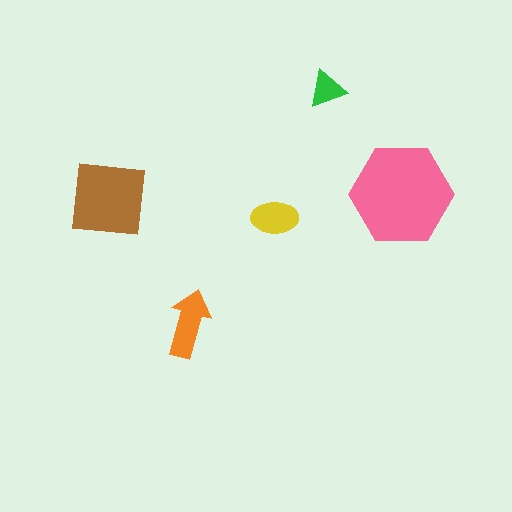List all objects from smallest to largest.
The green triangle, the yellow ellipse, the orange arrow, the brown square, the pink hexagon.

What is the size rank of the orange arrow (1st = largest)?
3rd.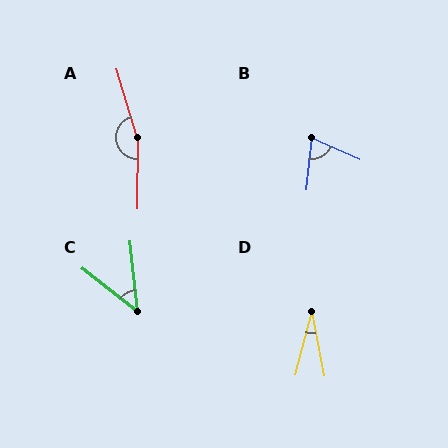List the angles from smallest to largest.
D (26°), C (46°), B (72°), A (163°).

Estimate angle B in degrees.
Approximately 72 degrees.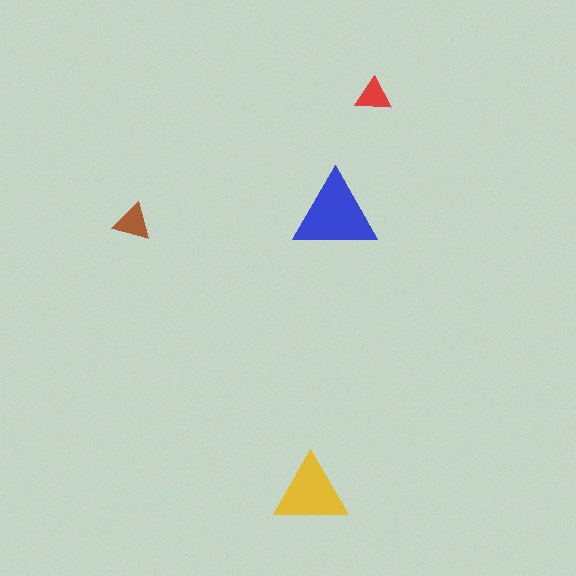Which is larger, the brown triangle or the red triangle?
The brown one.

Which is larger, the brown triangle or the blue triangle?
The blue one.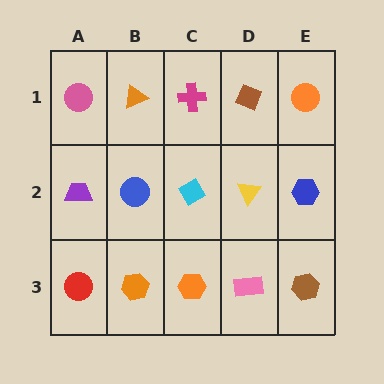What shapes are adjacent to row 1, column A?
A purple trapezoid (row 2, column A), an orange triangle (row 1, column B).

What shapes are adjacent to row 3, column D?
A yellow triangle (row 2, column D), an orange hexagon (row 3, column C), a brown hexagon (row 3, column E).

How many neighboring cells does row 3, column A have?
2.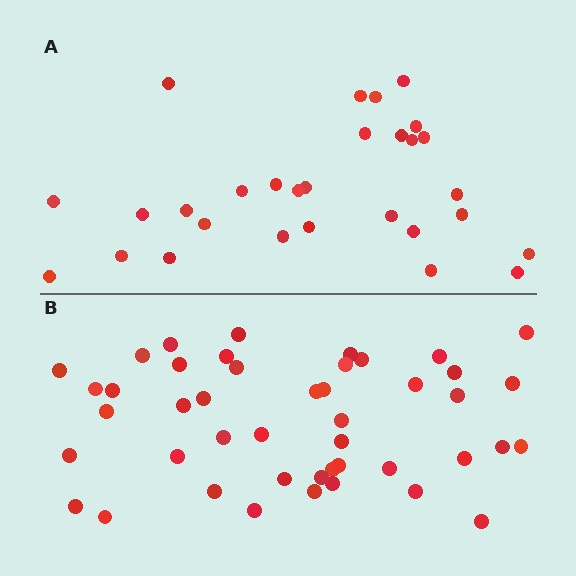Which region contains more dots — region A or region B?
Region B (the bottom region) has more dots.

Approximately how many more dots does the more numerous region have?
Region B has approximately 15 more dots than region A.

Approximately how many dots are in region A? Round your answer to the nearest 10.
About 30 dots. (The exact count is 29, which rounds to 30.)